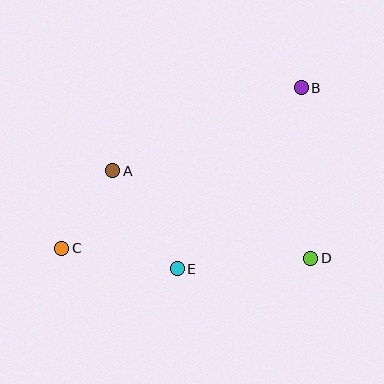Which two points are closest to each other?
Points A and C are closest to each other.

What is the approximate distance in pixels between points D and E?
The distance between D and E is approximately 134 pixels.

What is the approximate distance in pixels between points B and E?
The distance between B and E is approximately 219 pixels.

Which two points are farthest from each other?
Points B and C are farthest from each other.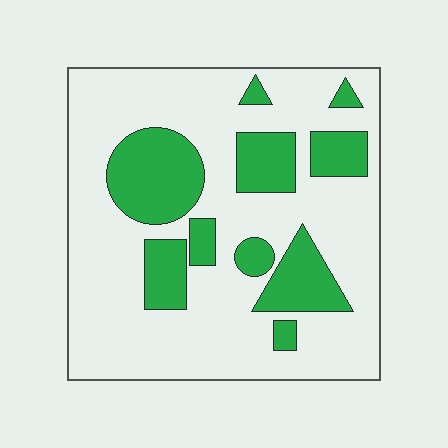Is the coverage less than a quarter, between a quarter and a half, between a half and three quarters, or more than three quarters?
Between a quarter and a half.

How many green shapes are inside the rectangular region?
10.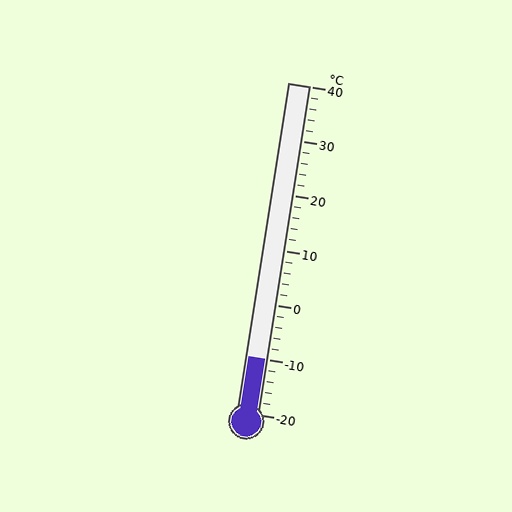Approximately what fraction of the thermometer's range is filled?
The thermometer is filled to approximately 15% of its range.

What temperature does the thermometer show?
The thermometer shows approximately -10°C.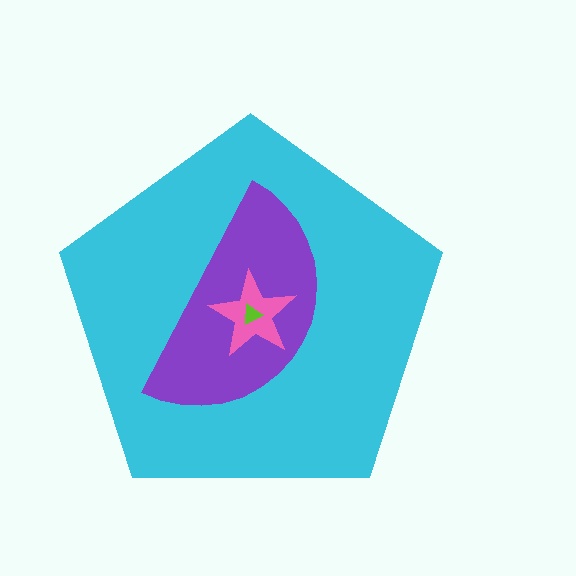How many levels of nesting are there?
4.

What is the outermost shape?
The cyan pentagon.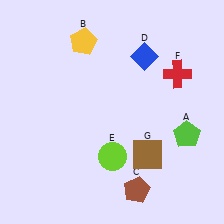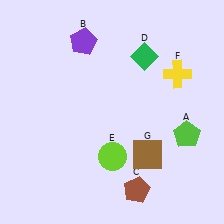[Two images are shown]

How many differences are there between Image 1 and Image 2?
There are 3 differences between the two images.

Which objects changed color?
B changed from yellow to purple. D changed from blue to green. F changed from red to yellow.